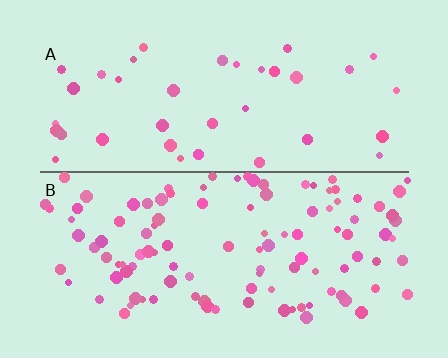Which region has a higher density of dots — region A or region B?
B (the bottom).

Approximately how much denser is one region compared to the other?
Approximately 2.9× — region B over region A.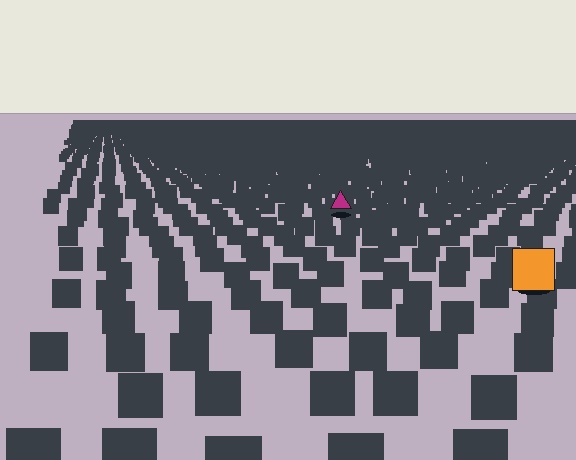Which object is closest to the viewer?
The orange square is closest. The texture marks near it are larger and more spread out.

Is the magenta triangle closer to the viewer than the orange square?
No. The orange square is closer — you can tell from the texture gradient: the ground texture is coarser near it.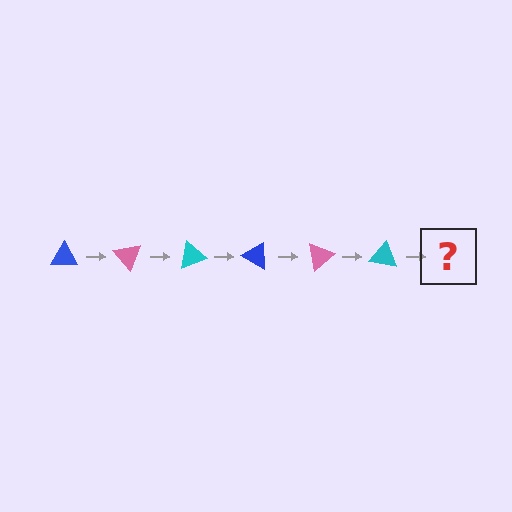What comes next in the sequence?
The next element should be a blue triangle, rotated 300 degrees from the start.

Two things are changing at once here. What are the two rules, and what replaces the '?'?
The two rules are that it rotates 50 degrees each step and the color cycles through blue, pink, and cyan. The '?' should be a blue triangle, rotated 300 degrees from the start.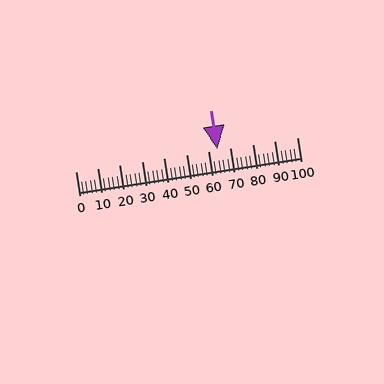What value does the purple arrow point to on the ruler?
The purple arrow points to approximately 64.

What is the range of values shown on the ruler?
The ruler shows values from 0 to 100.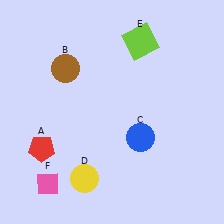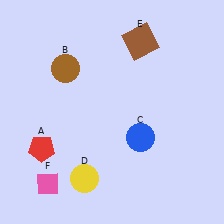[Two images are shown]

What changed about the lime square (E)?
In Image 1, E is lime. In Image 2, it changed to brown.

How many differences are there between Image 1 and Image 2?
There is 1 difference between the two images.